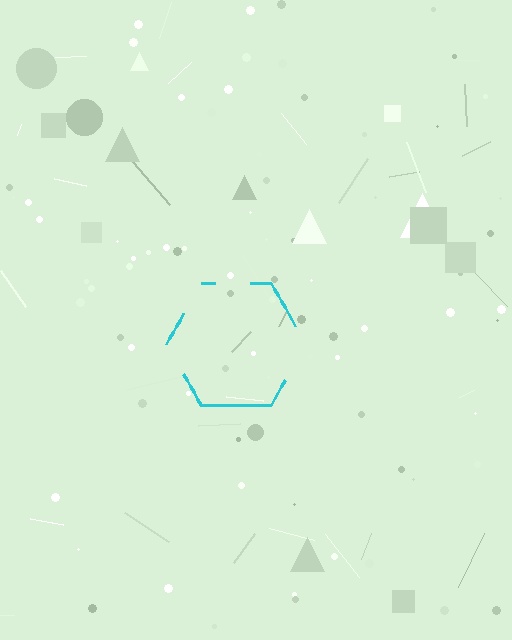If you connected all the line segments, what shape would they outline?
They would outline a hexagon.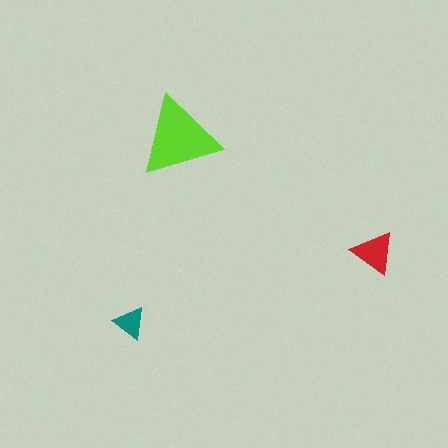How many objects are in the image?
There are 3 objects in the image.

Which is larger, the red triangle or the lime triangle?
The lime one.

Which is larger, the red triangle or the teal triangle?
The red one.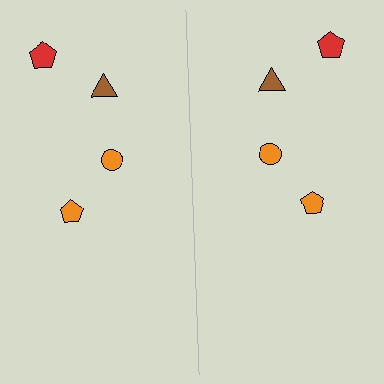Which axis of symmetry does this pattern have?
The pattern has a vertical axis of symmetry running through the center of the image.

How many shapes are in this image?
There are 8 shapes in this image.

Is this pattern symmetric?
Yes, this pattern has bilateral (reflection) symmetry.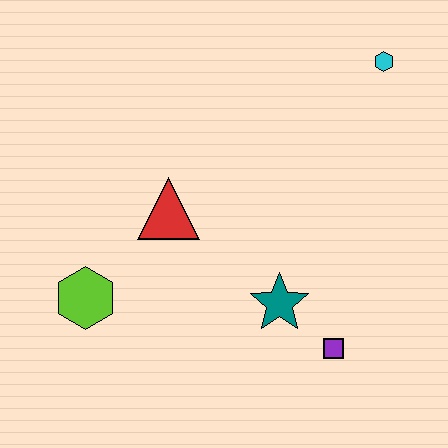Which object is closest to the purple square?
The teal star is closest to the purple square.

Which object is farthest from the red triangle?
The cyan hexagon is farthest from the red triangle.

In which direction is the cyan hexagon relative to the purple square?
The cyan hexagon is above the purple square.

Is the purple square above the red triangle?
No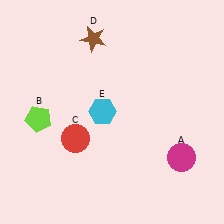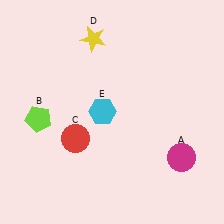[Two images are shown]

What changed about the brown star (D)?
In Image 1, D is brown. In Image 2, it changed to yellow.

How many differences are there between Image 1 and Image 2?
There is 1 difference between the two images.